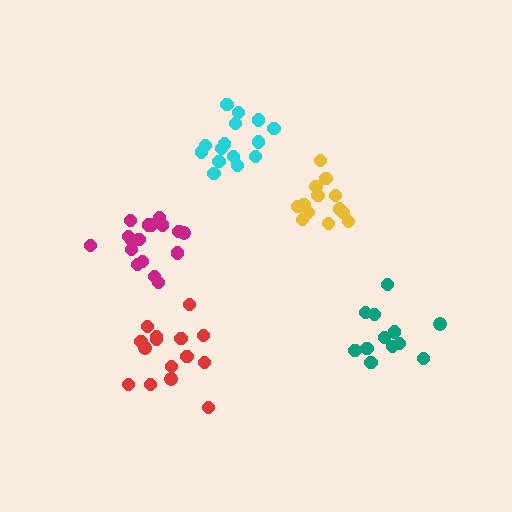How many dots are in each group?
Group 1: 17 dots, Group 2: 15 dots, Group 3: 13 dots, Group 4: 12 dots, Group 5: 15 dots (72 total).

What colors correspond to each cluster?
The clusters are colored: magenta, red, yellow, teal, cyan.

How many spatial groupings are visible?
There are 5 spatial groupings.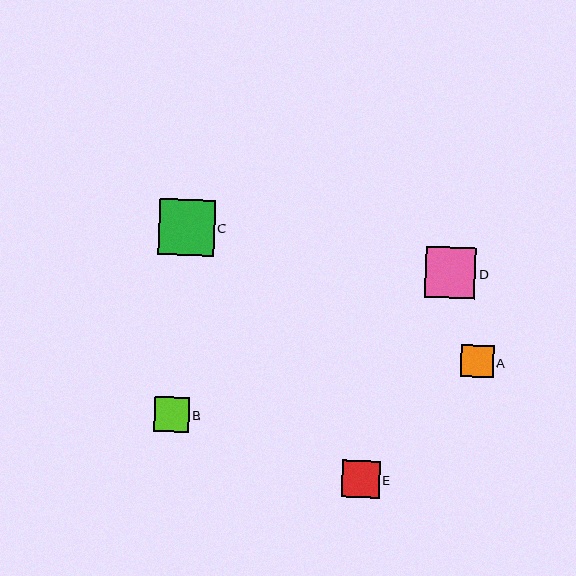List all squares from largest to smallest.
From largest to smallest: C, D, E, B, A.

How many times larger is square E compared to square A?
Square E is approximately 1.1 times the size of square A.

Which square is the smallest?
Square A is the smallest with a size of approximately 33 pixels.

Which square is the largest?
Square C is the largest with a size of approximately 56 pixels.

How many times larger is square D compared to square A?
Square D is approximately 1.6 times the size of square A.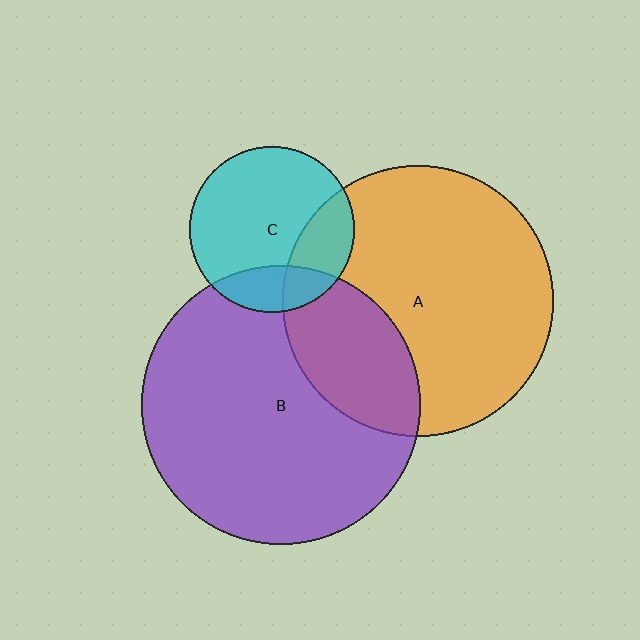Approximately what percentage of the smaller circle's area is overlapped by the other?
Approximately 25%.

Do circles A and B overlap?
Yes.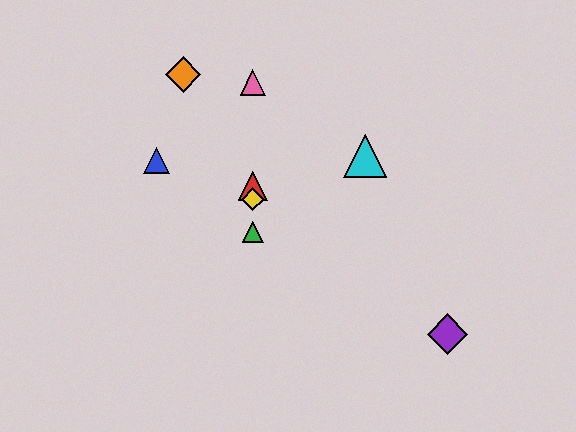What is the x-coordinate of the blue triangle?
The blue triangle is at x≈157.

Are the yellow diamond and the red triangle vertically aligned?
Yes, both are at x≈253.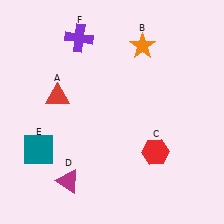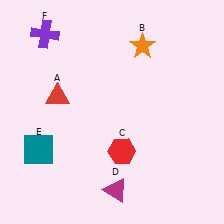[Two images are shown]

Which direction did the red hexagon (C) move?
The red hexagon (C) moved left.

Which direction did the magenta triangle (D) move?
The magenta triangle (D) moved right.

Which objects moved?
The objects that moved are: the red hexagon (C), the magenta triangle (D), the purple cross (F).